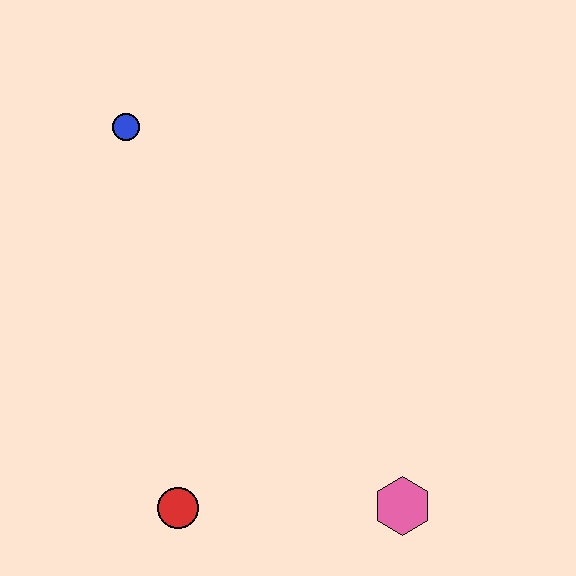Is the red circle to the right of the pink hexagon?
No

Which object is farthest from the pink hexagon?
The blue circle is farthest from the pink hexagon.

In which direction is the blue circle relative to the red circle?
The blue circle is above the red circle.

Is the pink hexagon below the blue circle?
Yes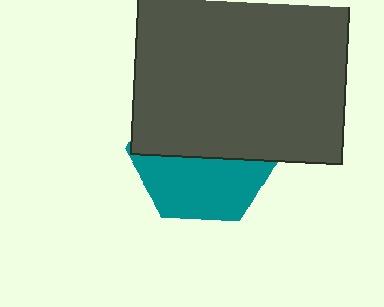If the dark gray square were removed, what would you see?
You would see the complete teal hexagon.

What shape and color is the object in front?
The object in front is a dark gray square.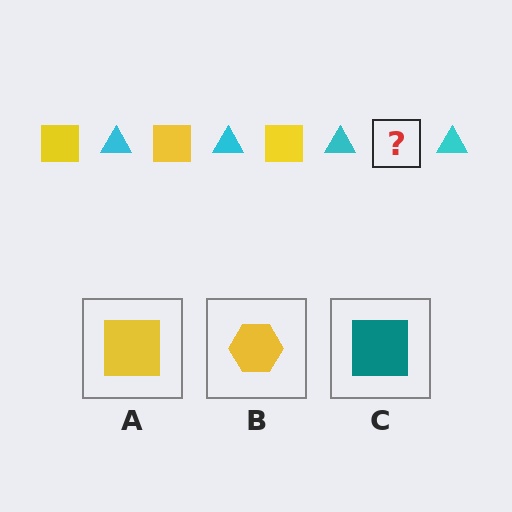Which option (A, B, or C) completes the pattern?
A.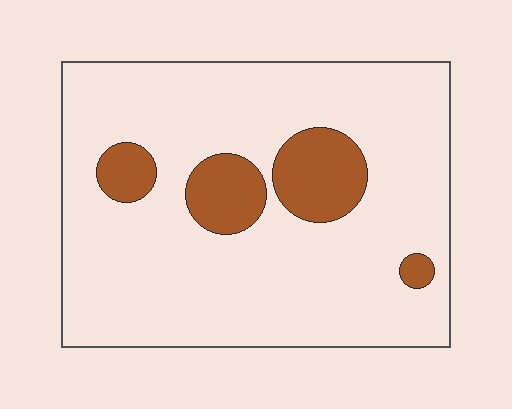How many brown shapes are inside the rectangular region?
4.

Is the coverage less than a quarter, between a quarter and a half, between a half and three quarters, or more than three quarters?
Less than a quarter.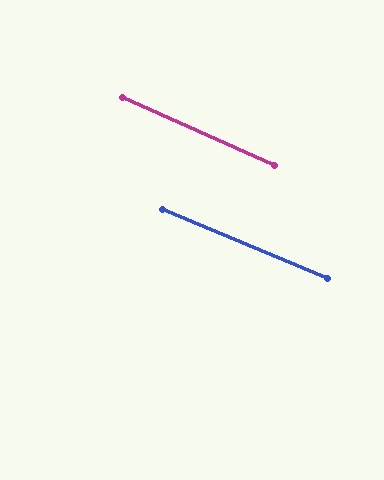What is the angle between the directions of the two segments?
Approximately 1 degree.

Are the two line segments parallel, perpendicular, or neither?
Parallel — their directions differ by only 1.3°.